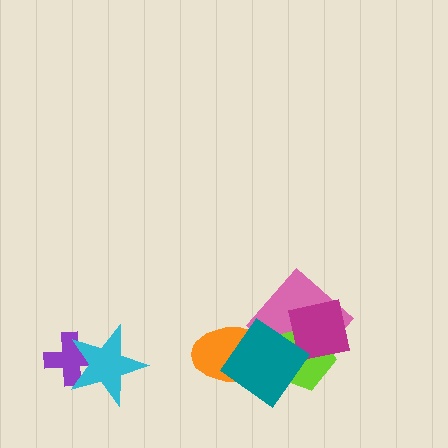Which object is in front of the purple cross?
The cyan star is in front of the purple cross.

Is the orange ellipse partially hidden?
Yes, it is partially covered by another shape.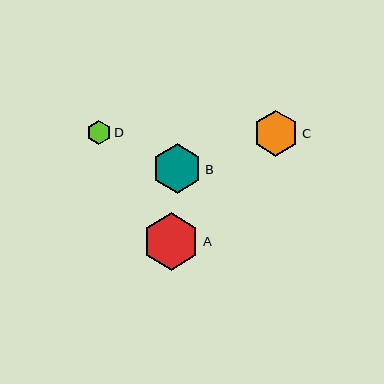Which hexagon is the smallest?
Hexagon D is the smallest with a size of approximately 24 pixels.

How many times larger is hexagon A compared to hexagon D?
Hexagon A is approximately 2.4 times the size of hexagon D.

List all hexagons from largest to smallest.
From largest to smallest: A, B, C, D.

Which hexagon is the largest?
Hexagon A is the largest with a size of approximately 57 pixels.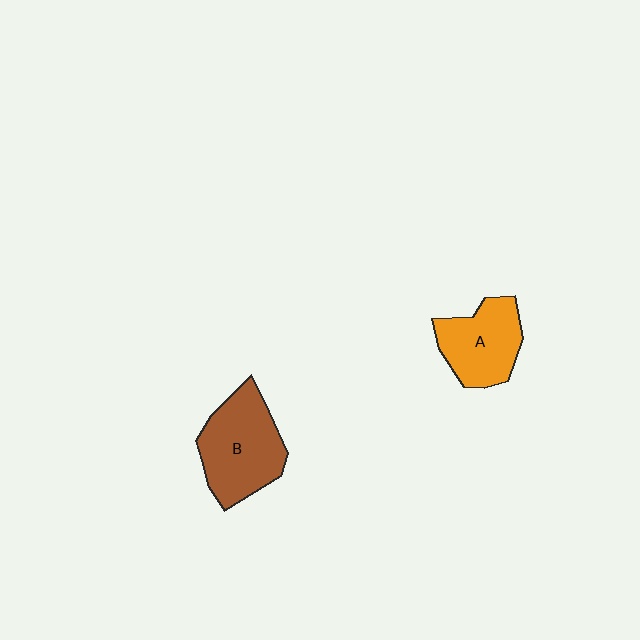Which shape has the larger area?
Shape B (brown).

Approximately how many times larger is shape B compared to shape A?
Approximately 1.3 times.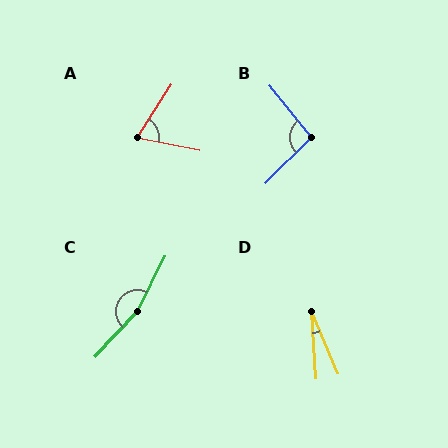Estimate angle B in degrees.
Approximately 97 degrees.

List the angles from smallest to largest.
D (19°), A (69°), B (97°), C (163°).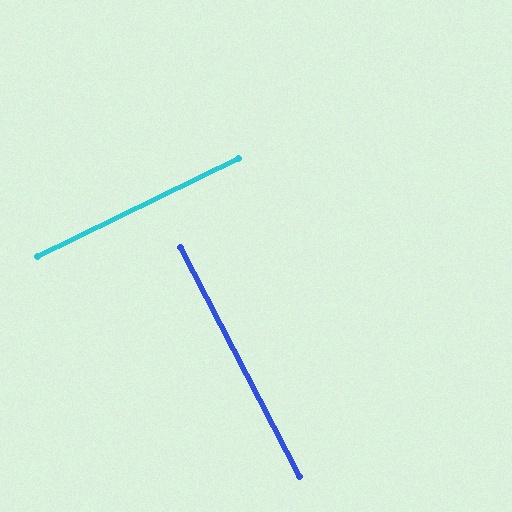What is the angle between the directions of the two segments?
Approximately 89 degrees.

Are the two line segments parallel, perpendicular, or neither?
Perpendicular — they meet at approximately 89°.